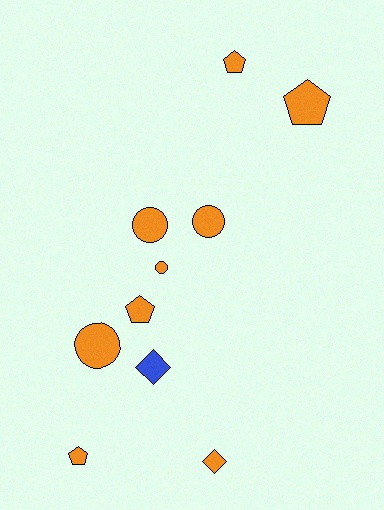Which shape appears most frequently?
Pentagon, with 4 objects.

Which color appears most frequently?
Orange, with 9 objects.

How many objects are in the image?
There are 10 objects.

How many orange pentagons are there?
There are 4 orange pentagons.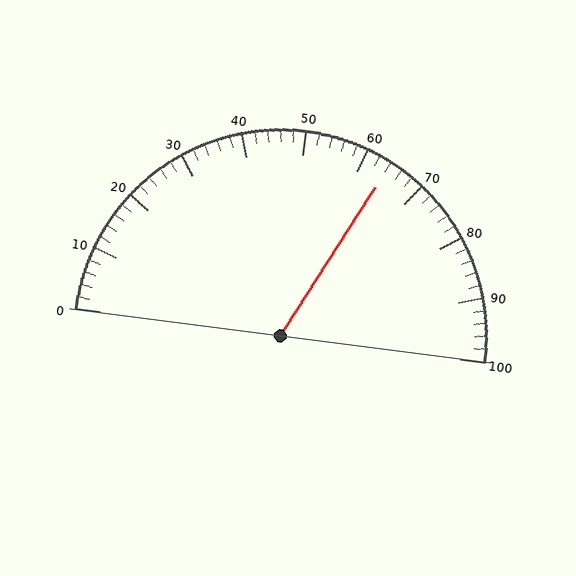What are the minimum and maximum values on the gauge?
The gauge ranges from 0 to 100.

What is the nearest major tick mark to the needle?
The nearest major tick mark is 60.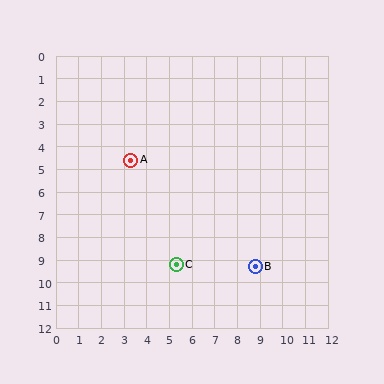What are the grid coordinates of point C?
Point C is at approximately (5.3, 9.2).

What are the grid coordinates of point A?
Point A is at approximately (3.3, 4.6).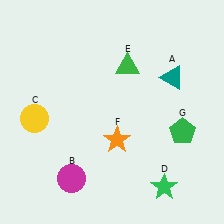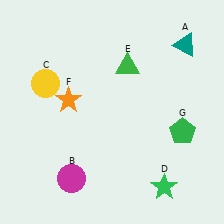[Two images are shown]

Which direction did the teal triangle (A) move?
The teal triangle (A) moved up.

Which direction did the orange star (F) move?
The orange star (F) moved left.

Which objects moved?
The objects that moved are: the teal triangle (A), the yellow circle (C), the orange star (F).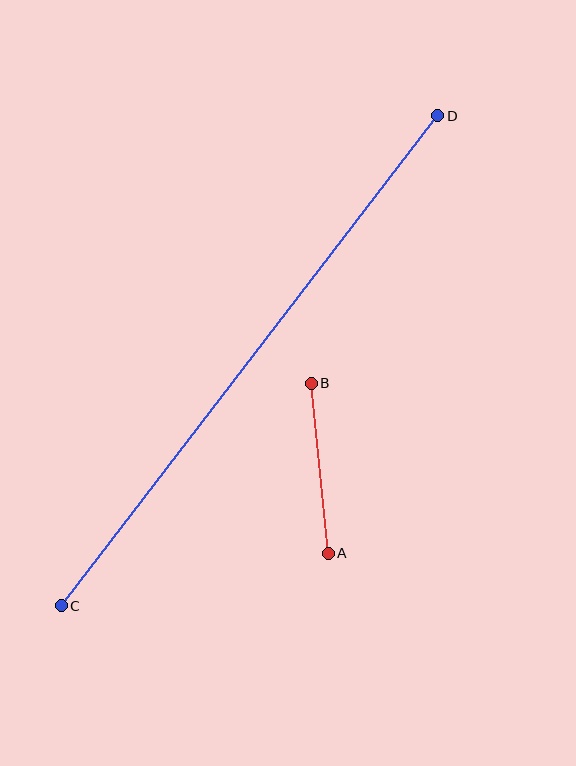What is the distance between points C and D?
The distance is approximately 618 pixels.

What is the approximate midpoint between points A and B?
The midpoint is at approximately (320, 468) pixels.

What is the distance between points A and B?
The distance is approximately 171 pixels.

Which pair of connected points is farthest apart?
Points C and D are farthest apart.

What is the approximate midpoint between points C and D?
The midpoint is at approximately (249, 361) pixels.